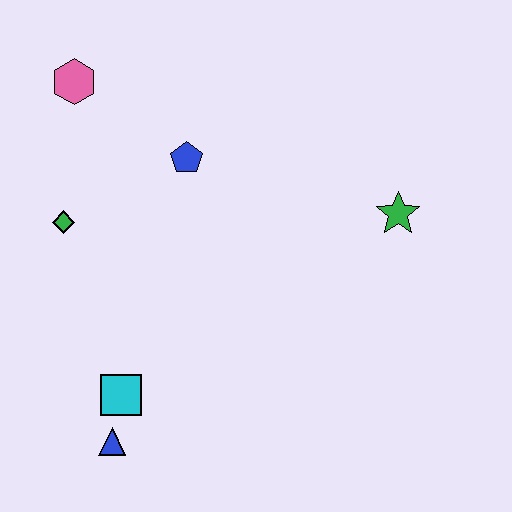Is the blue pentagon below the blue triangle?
No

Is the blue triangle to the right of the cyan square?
No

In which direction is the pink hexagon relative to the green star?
The pink hexagon is to the left of the green star.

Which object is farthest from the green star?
The blue triangle is farthest from the green star.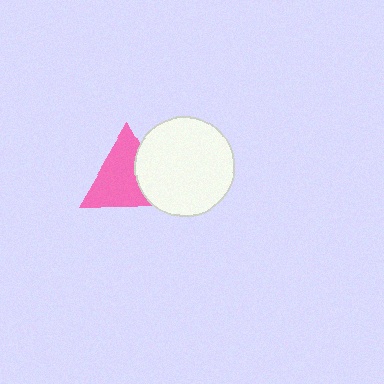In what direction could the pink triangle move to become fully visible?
The pink triangle could move left. That would shift it out from behind the white circle entirely.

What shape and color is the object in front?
The object in front is a white circle.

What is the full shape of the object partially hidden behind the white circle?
The partially hidden object is a pink triangle.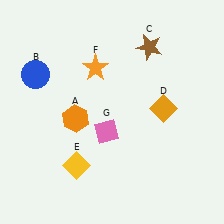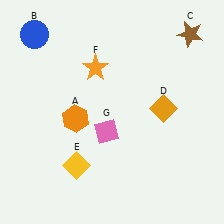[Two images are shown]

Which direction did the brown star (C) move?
The brown star (C) moved right.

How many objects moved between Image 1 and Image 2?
2 objects moved between the two images.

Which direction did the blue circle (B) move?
The blue circle (B) moved up.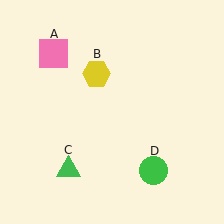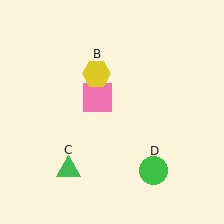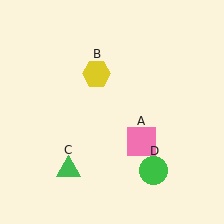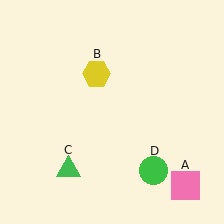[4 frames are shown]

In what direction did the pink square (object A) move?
The pink square (object A) moved down and to the right.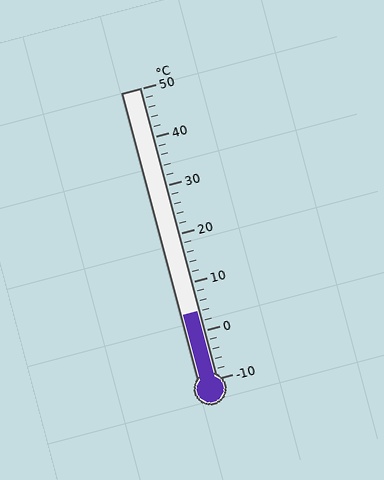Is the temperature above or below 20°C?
The temperature is below 20°C.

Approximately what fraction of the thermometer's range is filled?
The thermometer is filled to approximately 25% of its range.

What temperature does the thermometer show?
The thermometer shows approximately 4°C.